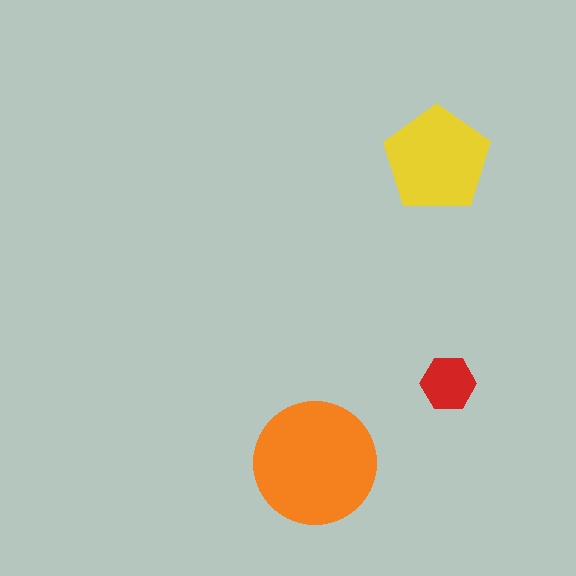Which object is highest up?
The yellow pentagon is topmost.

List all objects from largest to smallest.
The orange circle, the yellow pentagon, the red hexagon.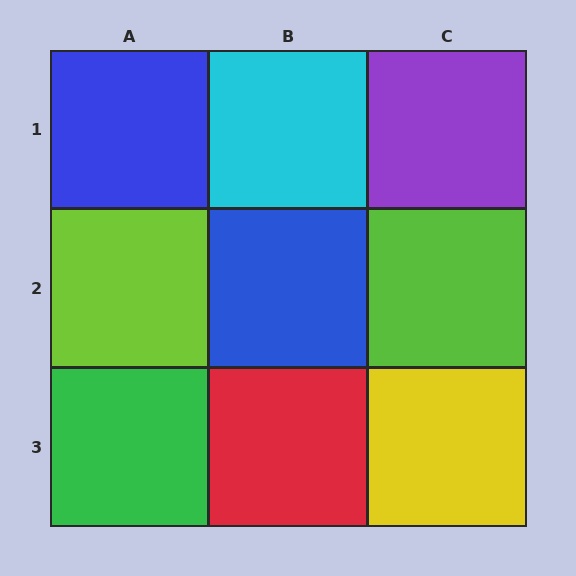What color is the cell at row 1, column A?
Blue.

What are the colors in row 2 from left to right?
Lime, blue, lime.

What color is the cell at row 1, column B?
Cyan.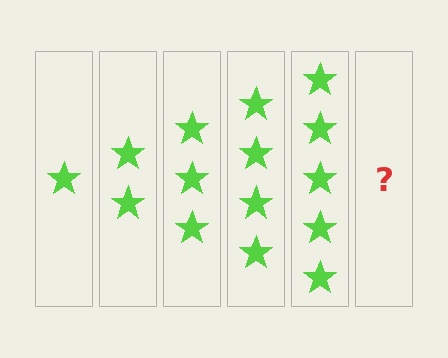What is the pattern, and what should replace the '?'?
The pattern is that each step adds one more star. The '?' should be 6 stars.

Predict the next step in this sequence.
The next step is 6 stars.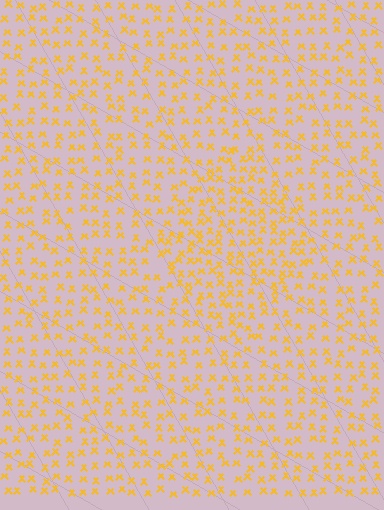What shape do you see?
I see a diamond.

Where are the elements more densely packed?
The elements are more densely packed inside the diamond boundary.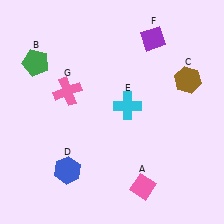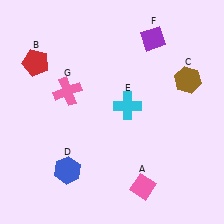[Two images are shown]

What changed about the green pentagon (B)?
In Image 1, B is green. In Image 2, it changed to red.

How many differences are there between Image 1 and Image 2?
There is 1 difference between the two images.